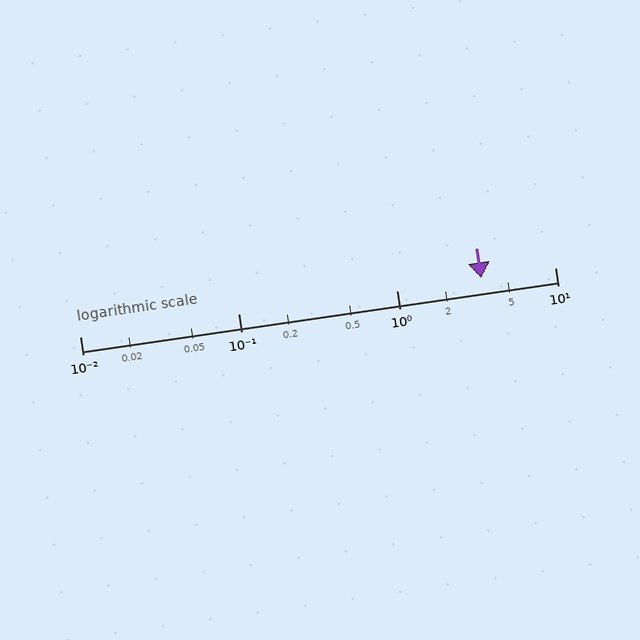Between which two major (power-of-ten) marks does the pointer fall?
The pointer is between 1 and 10.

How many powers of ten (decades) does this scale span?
The scale spans 3 decades, from 0.01 to 10.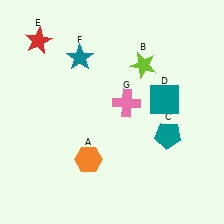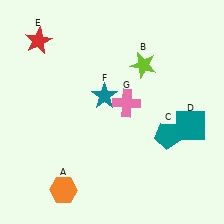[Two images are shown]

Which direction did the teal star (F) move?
The teal star (F) moved down.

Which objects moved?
The objects that moved are: the orange hexagon (A), the teal square (D), the teal star (F).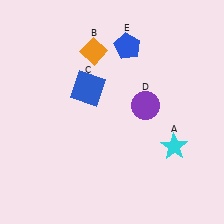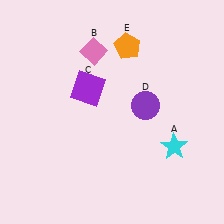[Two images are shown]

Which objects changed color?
B changed from orange to pink. C changed from blue to purple. E changed from blue to orange.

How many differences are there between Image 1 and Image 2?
There are 3 differences between the two images.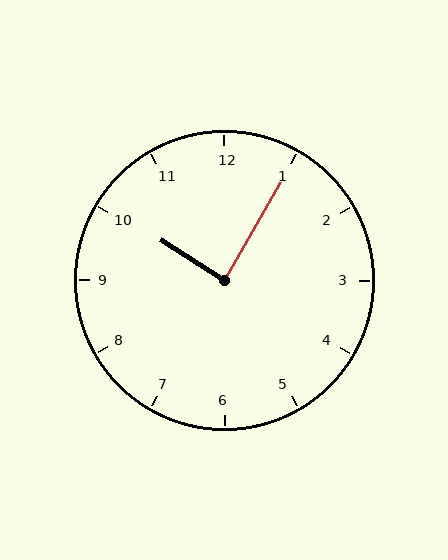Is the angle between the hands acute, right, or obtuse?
It is right.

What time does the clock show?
10:05.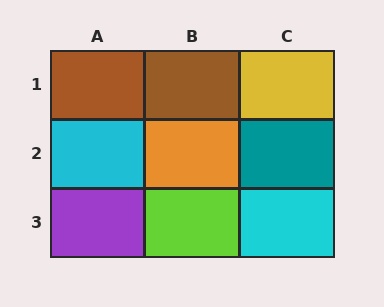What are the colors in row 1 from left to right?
Brown, brown, yellow.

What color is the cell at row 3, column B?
Lime.